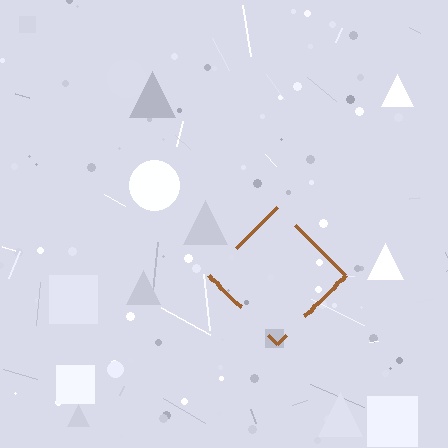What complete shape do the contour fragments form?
The contour fragments form a diamond.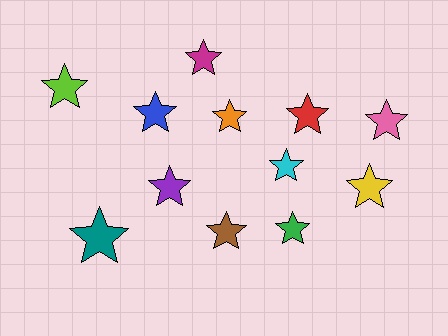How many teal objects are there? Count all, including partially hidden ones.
There is 1 teal object.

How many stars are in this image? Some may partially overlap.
There are 12 stars.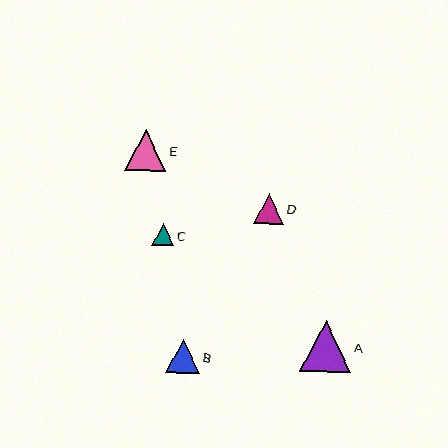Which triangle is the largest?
Triangle A is the largest with a size of approximately 51 pixels.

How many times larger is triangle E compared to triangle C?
Triangle E is approximately 1.9 times the size of triangle C.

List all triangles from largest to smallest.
From largest to smallest: A, E, B, D, C.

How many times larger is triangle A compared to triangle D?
Triangle A is approximately 1.7 times the size of triangle D.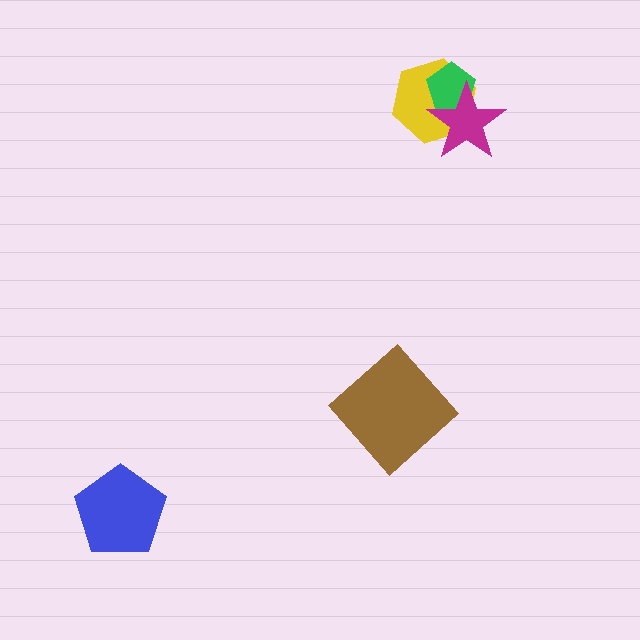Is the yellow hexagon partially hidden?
Yes, it is partially covered by another shape.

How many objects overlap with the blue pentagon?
0 objects overlap with the blue pentagon.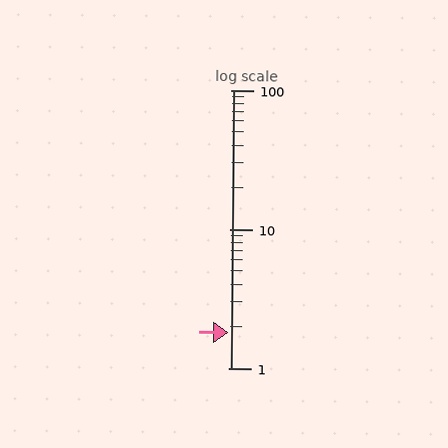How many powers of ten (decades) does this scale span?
The scale spans 2 decades, from 1 to 100.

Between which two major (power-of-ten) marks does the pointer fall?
The pointer is between 1 and 10.